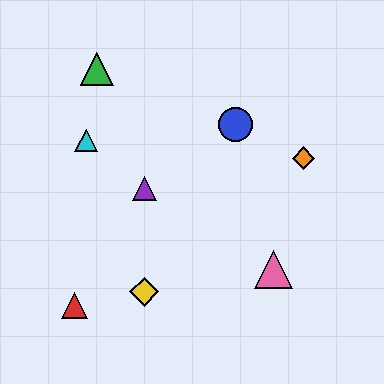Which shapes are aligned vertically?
The yellow diamond, the purple triangle are aligned vertically.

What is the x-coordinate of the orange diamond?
The orange diamond is at x≈303.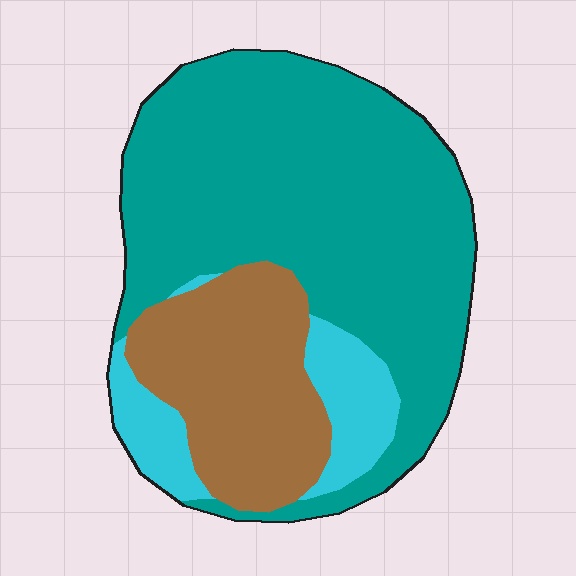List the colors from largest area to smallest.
From largest to smallest: teal, brown, cyan.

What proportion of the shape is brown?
Brown takes up less than a quarter of the shape.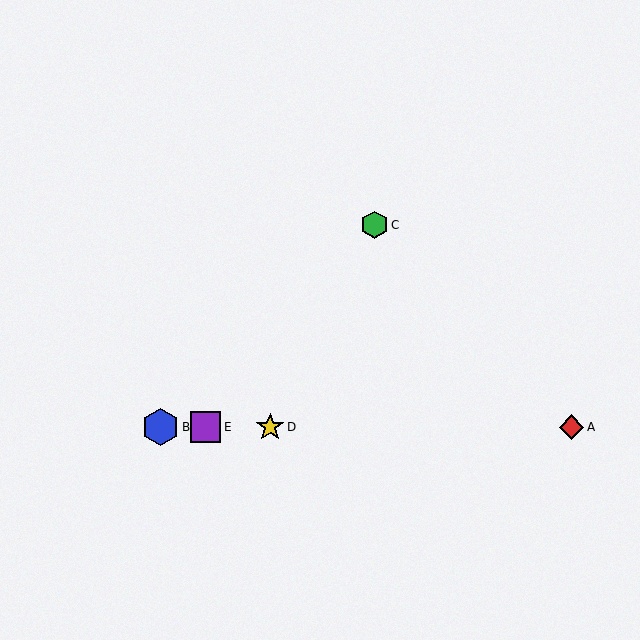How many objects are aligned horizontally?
4 objects (A, B, D, E) are aligned horizontally.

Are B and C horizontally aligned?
No, B is at y≈427 and C is at y≈225.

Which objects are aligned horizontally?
Objects A, B, D, E are aligned horizontally.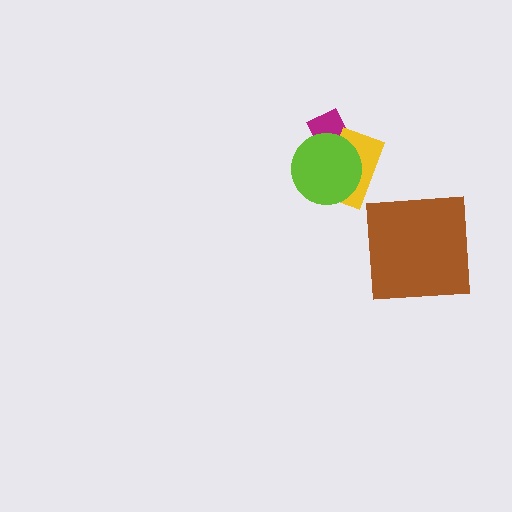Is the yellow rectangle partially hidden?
Yes, it is partially covered by another shape.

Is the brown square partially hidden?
No, no other shape covers it.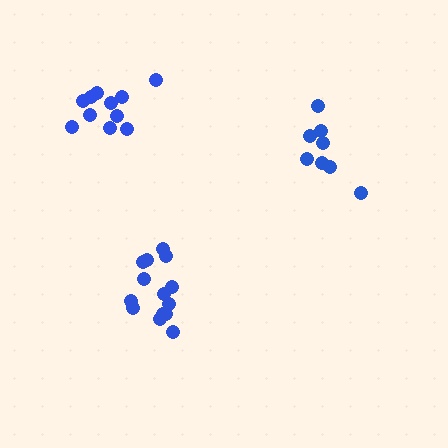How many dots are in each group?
Group 1: 8 dots, Group 2: 14 dots, Group 3: 11 dots (33 total).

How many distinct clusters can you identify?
There are 3 distinct clusters.